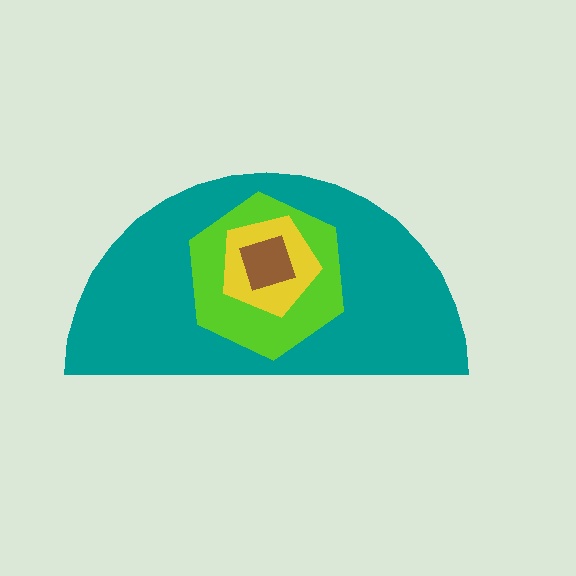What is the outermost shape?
The teal semicircle.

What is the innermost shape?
The brown square.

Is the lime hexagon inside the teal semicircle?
Yes.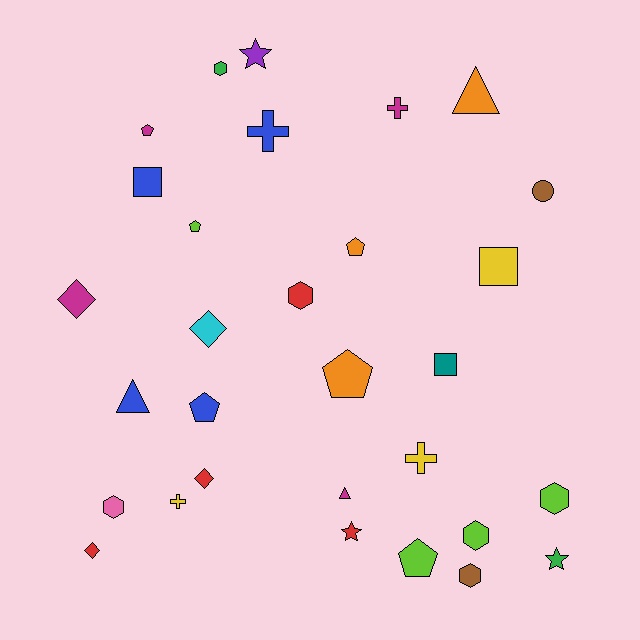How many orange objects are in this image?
There are 3 orange objects.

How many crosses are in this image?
There are 4 crosses.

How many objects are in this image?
There are 30 objects.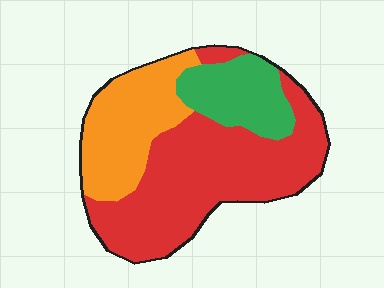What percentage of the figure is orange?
Orange covers around 25% of the figure.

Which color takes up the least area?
Green, at roughly 20%.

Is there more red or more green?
Red.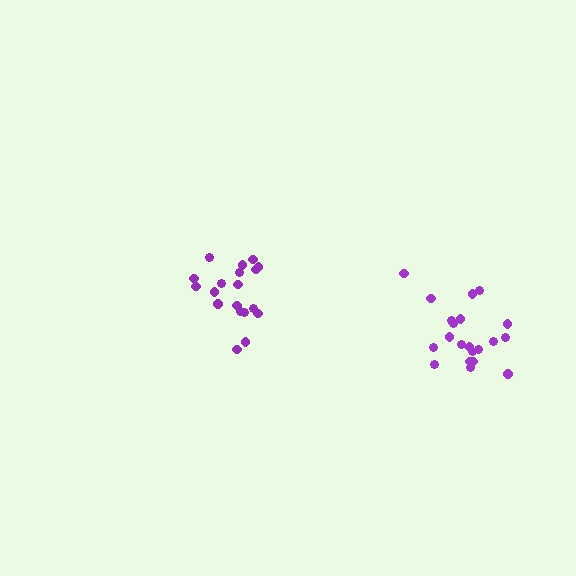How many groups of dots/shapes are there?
There are 2 groups.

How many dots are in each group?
Group 1: 19 dots, Group 2: 21 dots (40 total).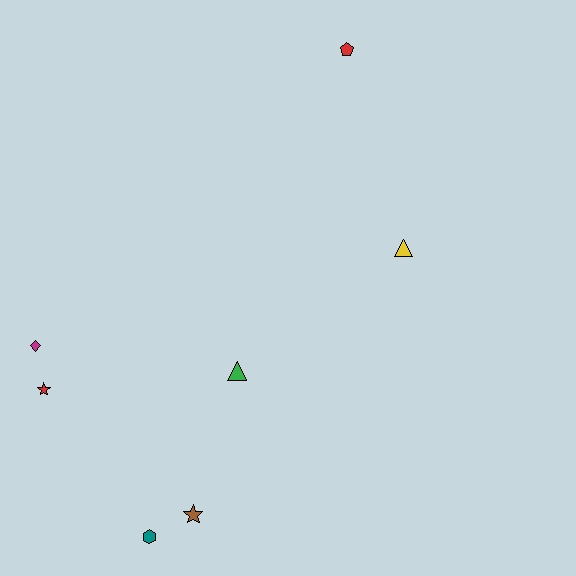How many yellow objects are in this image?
There is 1 yellow object.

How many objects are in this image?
There are 7 objects.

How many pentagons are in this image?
There is 1 pentagon.